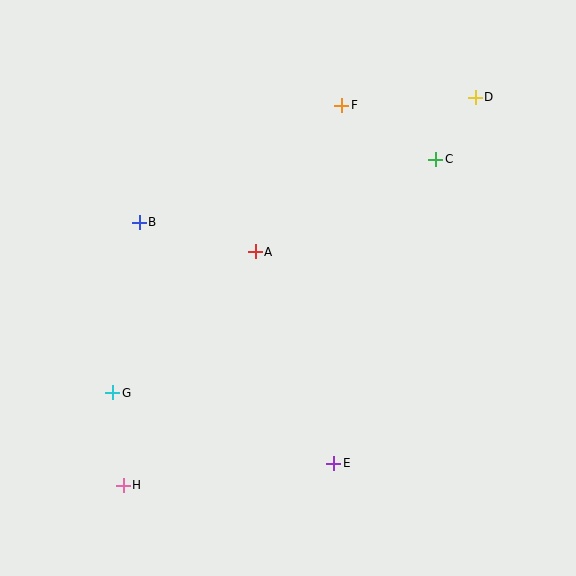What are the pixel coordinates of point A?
Point A is at (255, 252).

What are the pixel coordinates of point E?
Point E is at (334, 463).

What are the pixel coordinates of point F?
Point F is at (342, 105).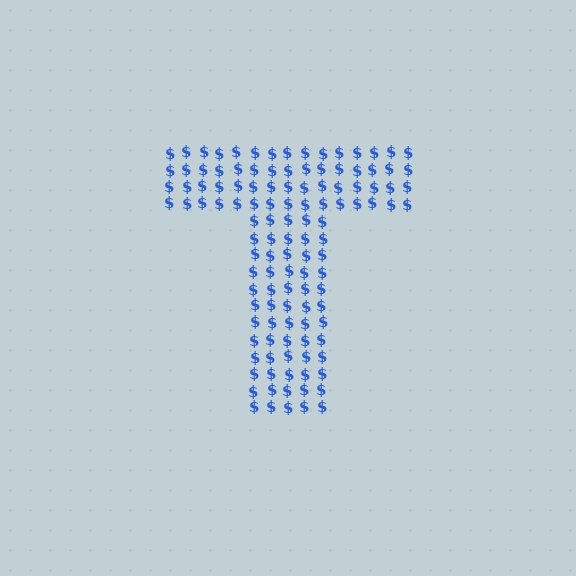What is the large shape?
The large shape is the letter T.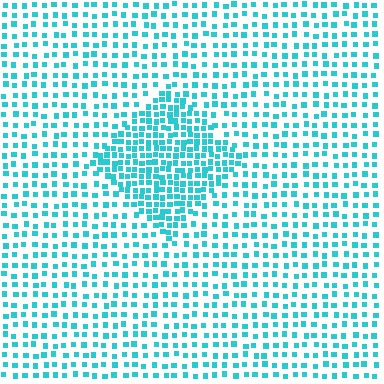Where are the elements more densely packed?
The elements are more densely packed inside the diamond boundary.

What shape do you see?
I see a diamond.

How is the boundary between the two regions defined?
The boundary is defined by a change in element density (approximately 2.1x ratio). All elements are the same color, size, and shape.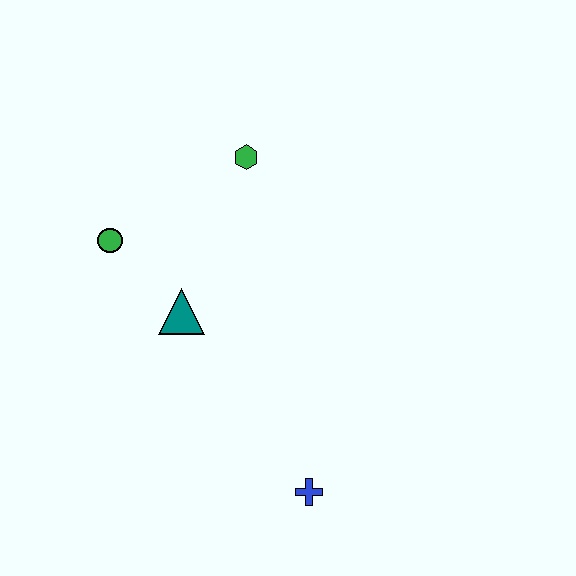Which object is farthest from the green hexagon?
The blue cross is farthest from the green hexagon.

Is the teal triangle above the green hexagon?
No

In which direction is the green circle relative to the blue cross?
The green circle is above the blue cross.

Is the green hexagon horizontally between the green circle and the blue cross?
Yes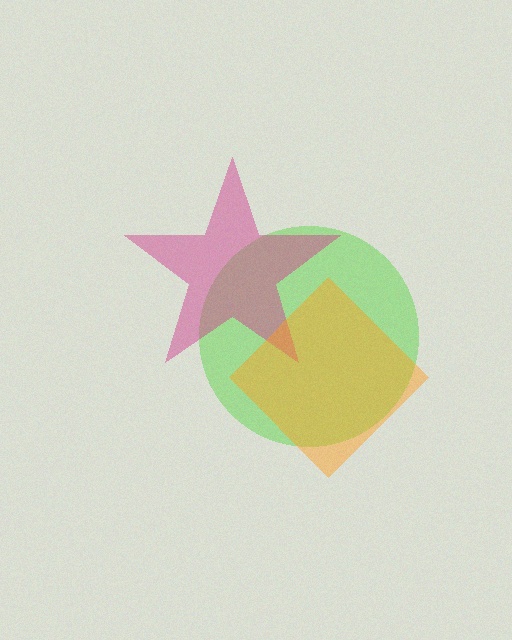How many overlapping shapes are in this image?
There are 3 overlapping shapes in the image.